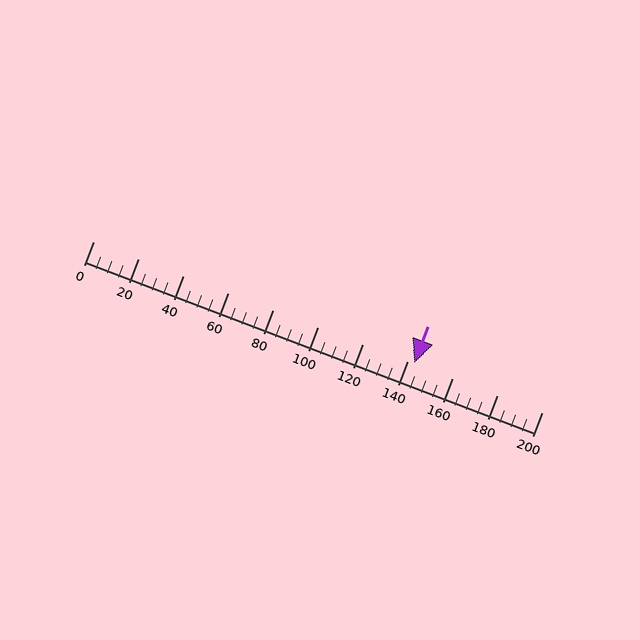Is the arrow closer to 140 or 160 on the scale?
The arrow is closer to 140.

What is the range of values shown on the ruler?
The ruler shows values from 0 to 200.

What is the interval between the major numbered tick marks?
The major tick marks are spaced 20 units apart.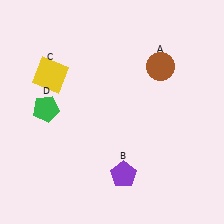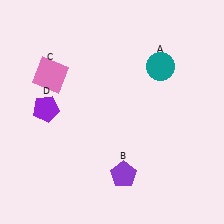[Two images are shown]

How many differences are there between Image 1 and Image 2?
There are 3 differences between the two images.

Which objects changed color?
A changed from brown to teal. C changed from yellow to pink. D changed from green to purple.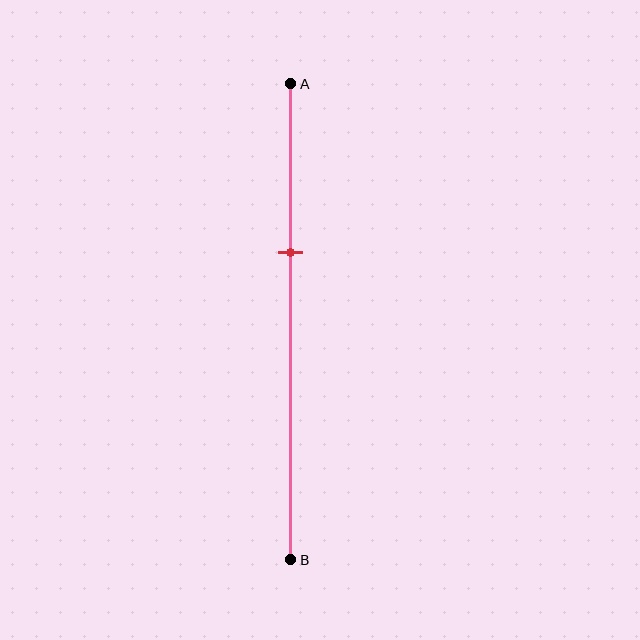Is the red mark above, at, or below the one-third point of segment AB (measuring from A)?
The red mark is approximately at the one-third point of segment AB.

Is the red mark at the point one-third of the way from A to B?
Yes, the mark is approximately at the one-third point.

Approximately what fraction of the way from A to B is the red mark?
The red mark is approximately 35% of the way from A to B.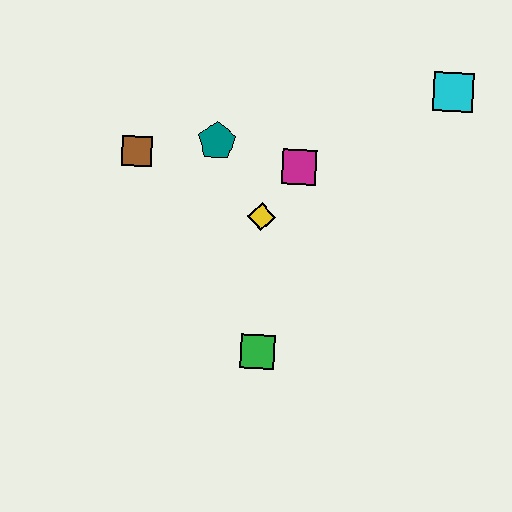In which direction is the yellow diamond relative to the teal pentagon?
The yellow diamond is below the teal pentagon.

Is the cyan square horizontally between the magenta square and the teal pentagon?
No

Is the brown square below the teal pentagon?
Yes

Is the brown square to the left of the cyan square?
Yes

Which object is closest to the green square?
The yellow diamond is closest to the green square.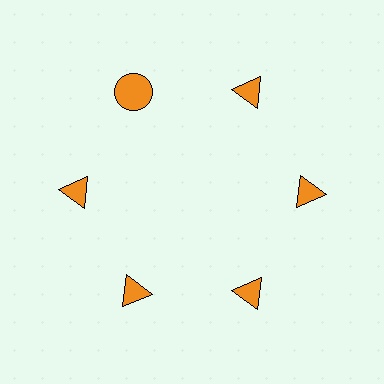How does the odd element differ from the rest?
It has a different shape: circle instead of triangle.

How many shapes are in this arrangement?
There are 6 shapes arranged in a ring pattern.